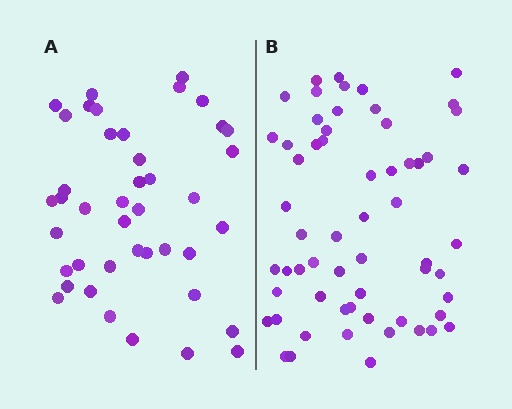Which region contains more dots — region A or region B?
Region B (the right region) has more dots.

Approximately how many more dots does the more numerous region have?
Region B has approximately 20 more dots than region A.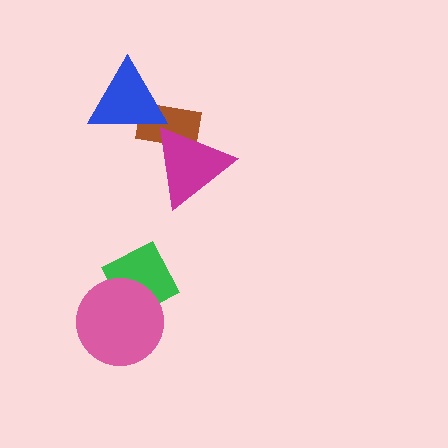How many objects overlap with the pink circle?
1 object overlaps with the pink circle.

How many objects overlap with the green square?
1 object overlaps with the green square.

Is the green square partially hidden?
Yes, it is partially covered by another shape.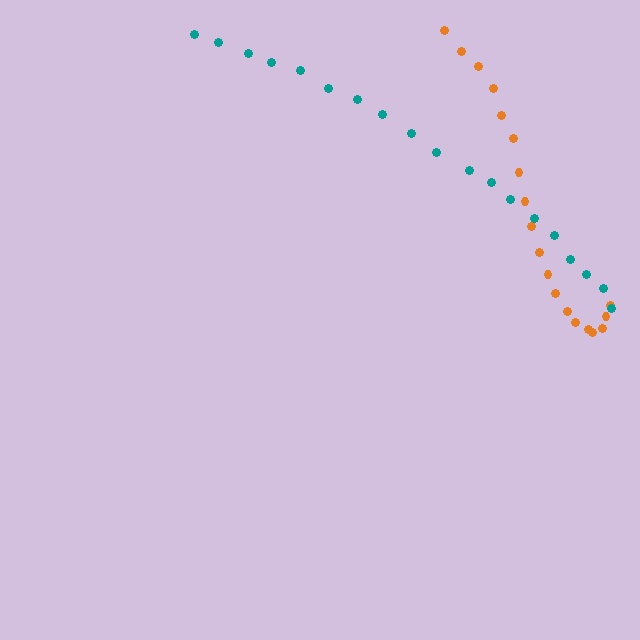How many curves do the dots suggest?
There are 2 distinct paths.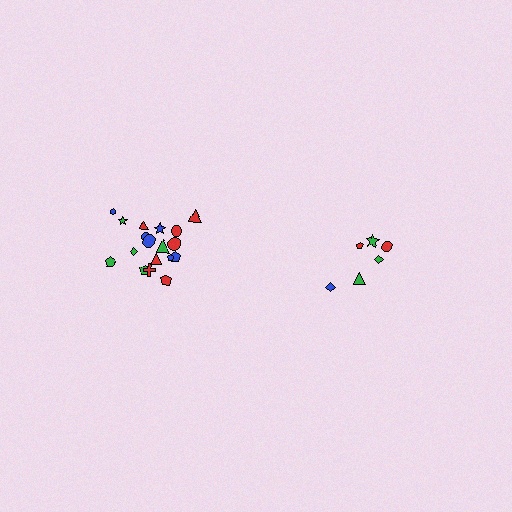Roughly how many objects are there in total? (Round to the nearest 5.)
Roughly 25 objects in total.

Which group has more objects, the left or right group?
The left group.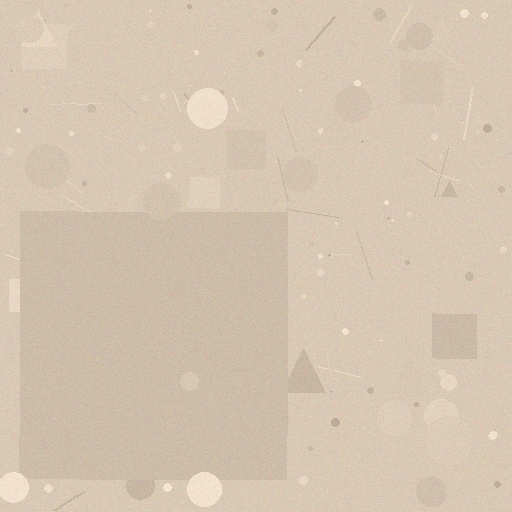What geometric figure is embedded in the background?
A square is embedded in the background.